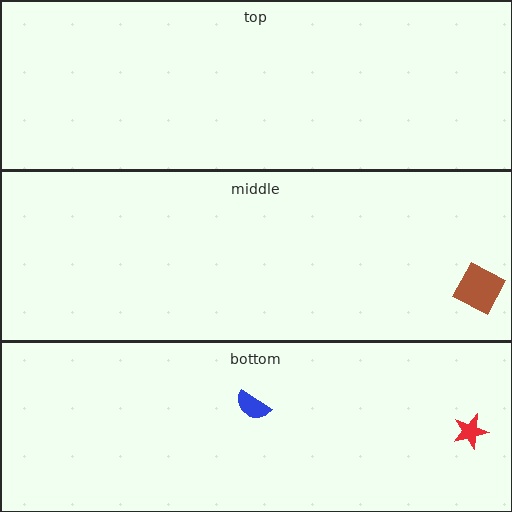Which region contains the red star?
The bottom region.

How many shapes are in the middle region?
1.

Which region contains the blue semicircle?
The bottom region.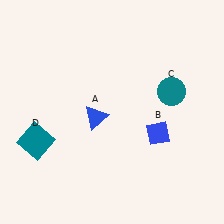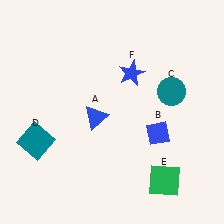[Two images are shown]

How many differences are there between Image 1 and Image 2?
There are 2 differences between the two images.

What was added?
A green square (E), a blue star (F) were added in Image 2.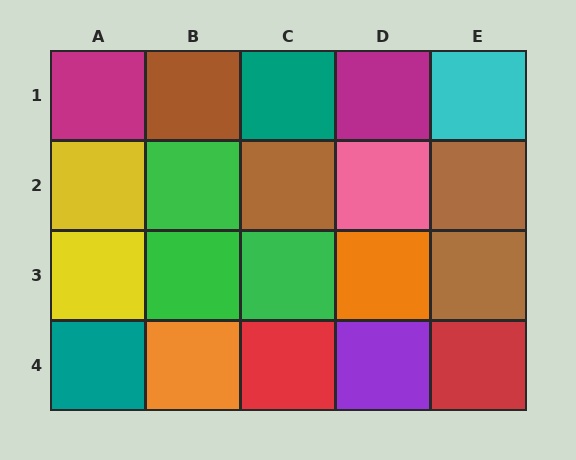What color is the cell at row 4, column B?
Orange.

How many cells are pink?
1 cell is pink.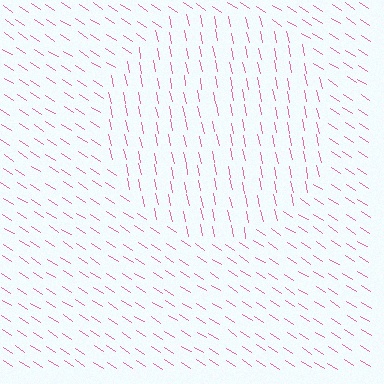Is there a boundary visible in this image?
Yes, there is a texture boundary formed by a change in line orientation.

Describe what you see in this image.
The image is filled with small pink line segments. A circle region in the image has lines oriented differently from the surrounding lines, creating a visible texture boundary.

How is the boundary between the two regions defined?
The boundary is defined purely by a change in line orientation (approximately 45 degrees difference). All lines are the same color and thickness.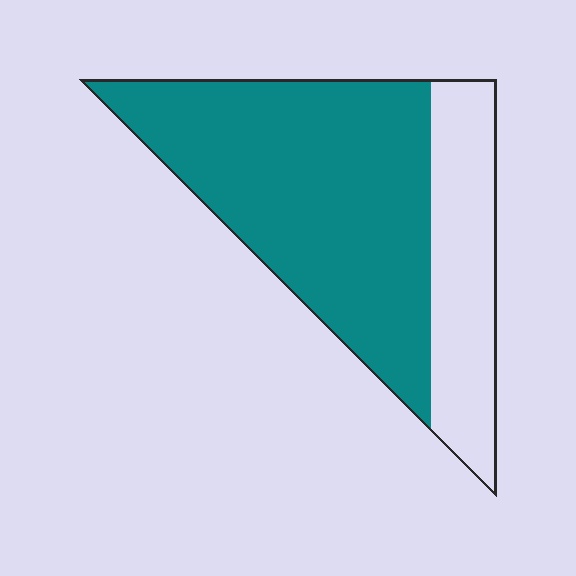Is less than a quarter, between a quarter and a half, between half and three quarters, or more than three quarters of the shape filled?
Between half and three quarters.